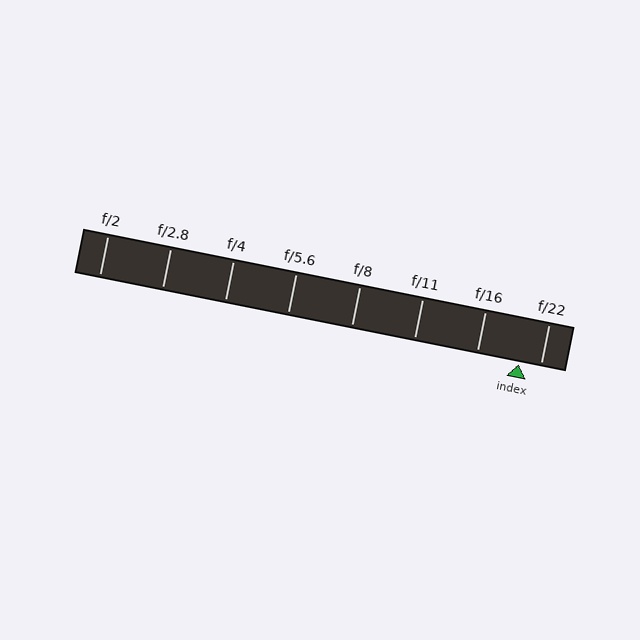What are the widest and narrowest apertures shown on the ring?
The widest aperture shown is f/2 and the narrowest is f/22.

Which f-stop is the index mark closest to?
The index mark is closest to f/22.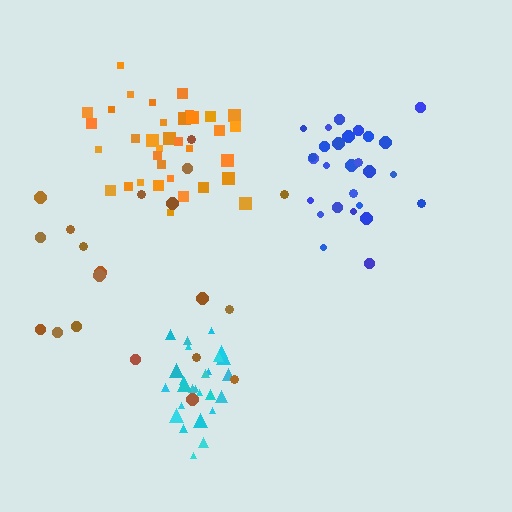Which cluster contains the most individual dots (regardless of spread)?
Orange (35).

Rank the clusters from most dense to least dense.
cyan, orange, blue, brown.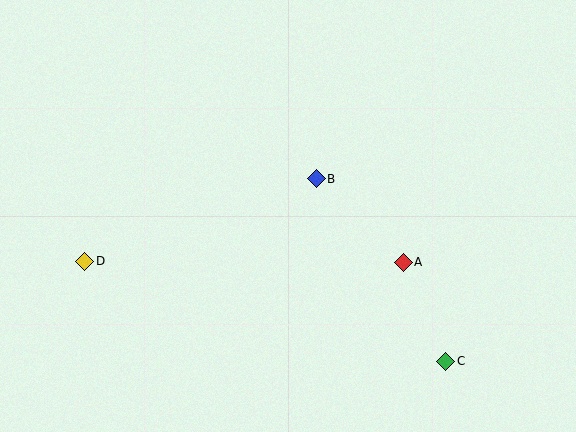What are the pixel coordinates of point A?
Point A is at (403, 263).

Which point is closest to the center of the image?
Point B at (316, 179) is closest to the center.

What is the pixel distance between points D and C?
The distance between D and C is 375 pixels.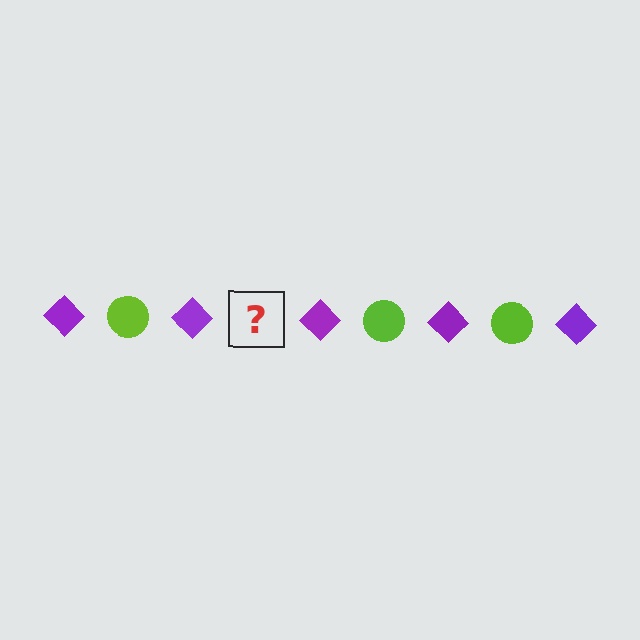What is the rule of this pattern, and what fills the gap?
The rule is that the pattern alternates between purple diamond and lime circle. The gap should be filled with a lime circle.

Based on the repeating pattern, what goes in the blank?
The blank should be a lime circle.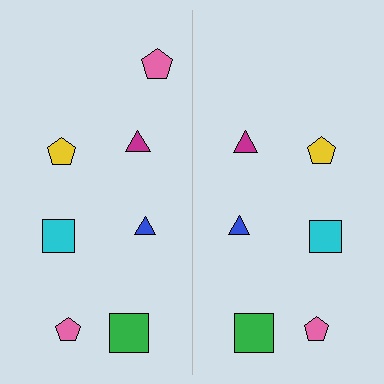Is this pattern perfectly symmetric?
No, the pattern is not perfectly symmetric. A pink pentagon is missing from the right side.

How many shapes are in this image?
There are 13 shapes in this image.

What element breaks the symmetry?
A pink pentagon is missing from the right side.